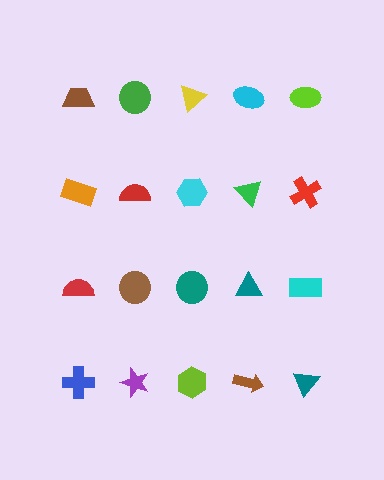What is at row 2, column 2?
A red semicircle.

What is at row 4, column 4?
A brown arrow.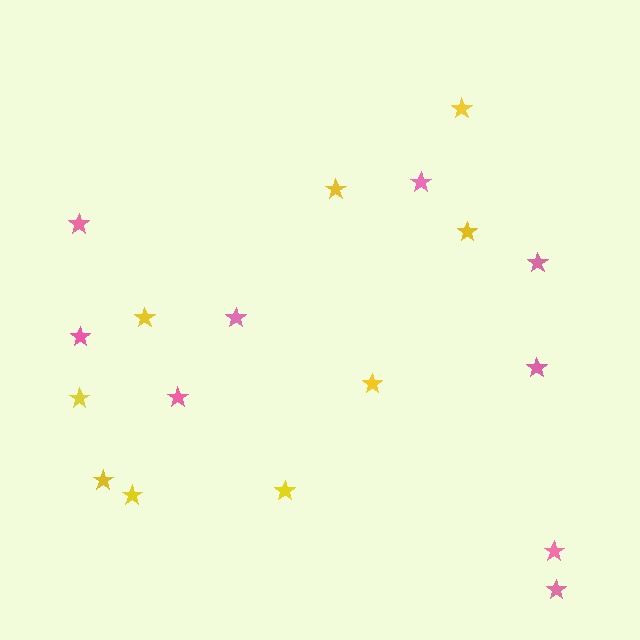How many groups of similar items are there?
There are 2 groups: one group of pink stars (9) and one group of yellow stars (9).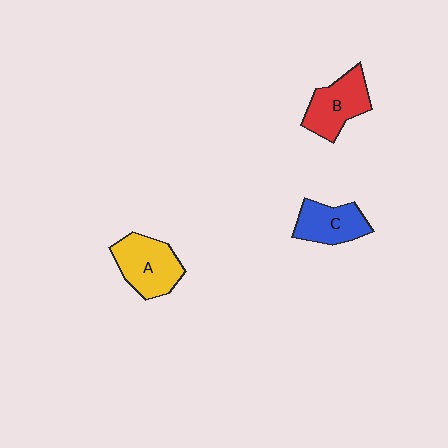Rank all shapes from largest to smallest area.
From largest to smallest: A (yellow), B (red), C (blue).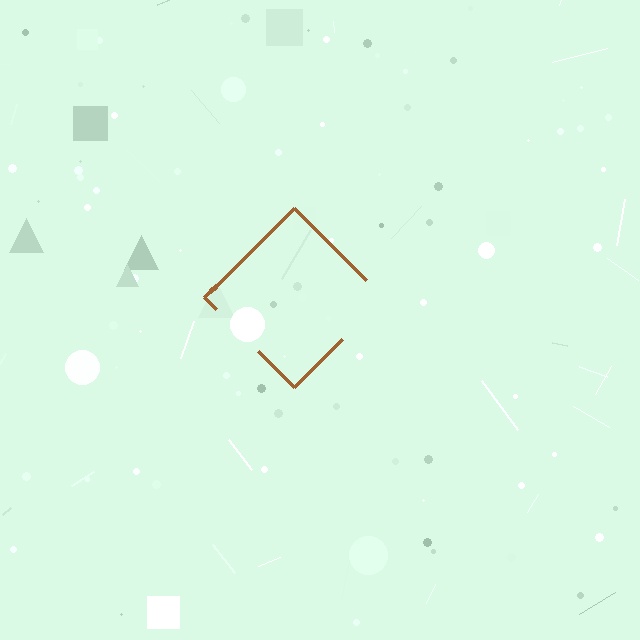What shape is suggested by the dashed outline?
The dashed outline suggests a diamond.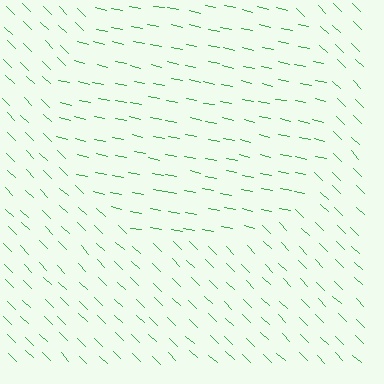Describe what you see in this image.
The image is filled with small green line segments. A circle region in the image has lines oriented differently from the surrounding lines, creating a visible texture boundary.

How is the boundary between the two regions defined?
The boundary is defined purely by a change in line orientation (approximately 32 degrees difference). All lines are the same color and thickness.